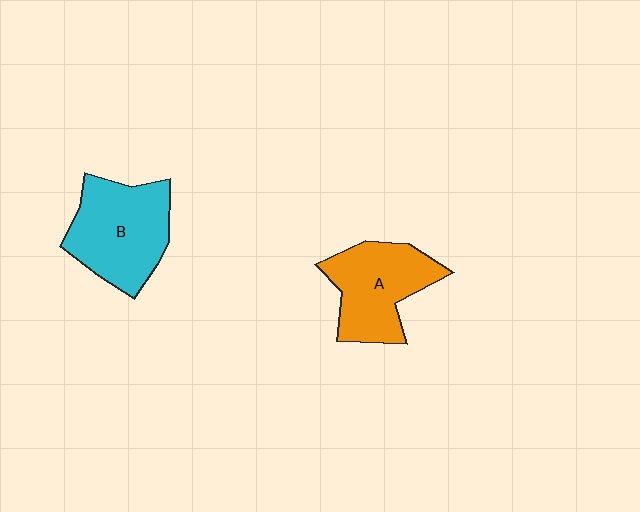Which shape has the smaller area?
Shape A (orange).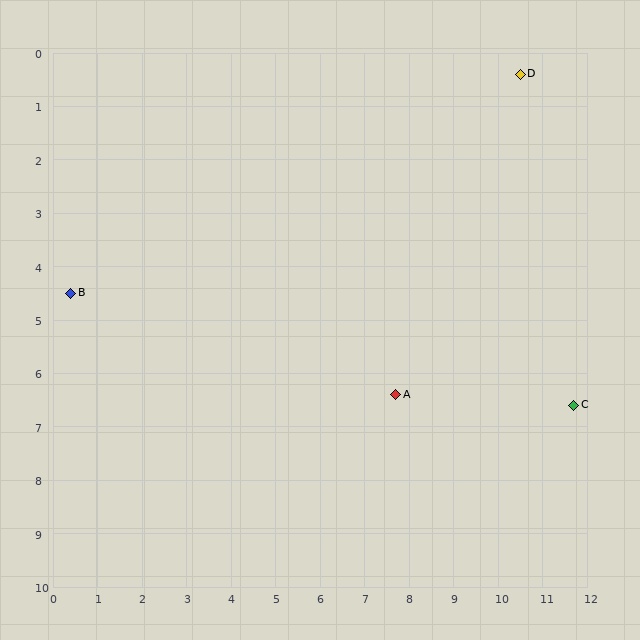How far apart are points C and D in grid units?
Points C and D are about 6.3 grid units apart.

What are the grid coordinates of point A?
Point A is at approximately (7.7, 6.4).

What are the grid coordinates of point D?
Point D is at approximately (10.5, 0.4).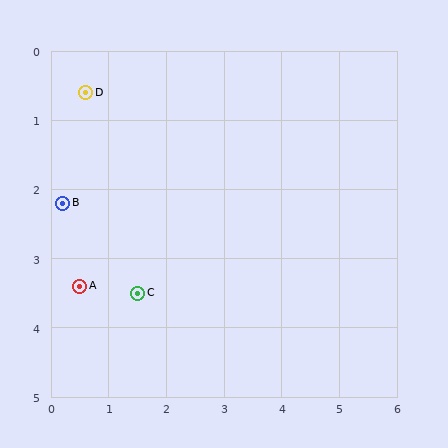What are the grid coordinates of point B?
Point B is at approximately (0.2, 2.2).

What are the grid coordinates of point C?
Point C is at approximately (1.5, 3.5).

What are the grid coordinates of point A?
Point A is at approximately (0.5, 3.4).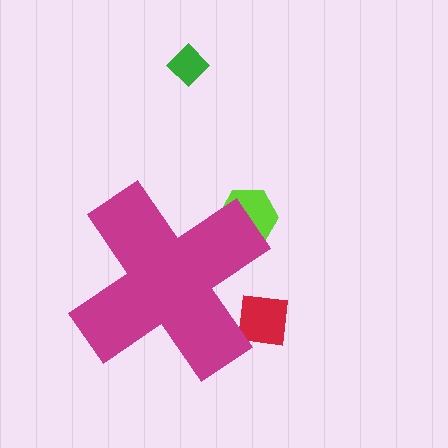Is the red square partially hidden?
Yes, the red square is partially hidden behind the magenta cross.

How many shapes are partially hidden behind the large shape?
2 shapes are partially hidden.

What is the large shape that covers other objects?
A magenta cross.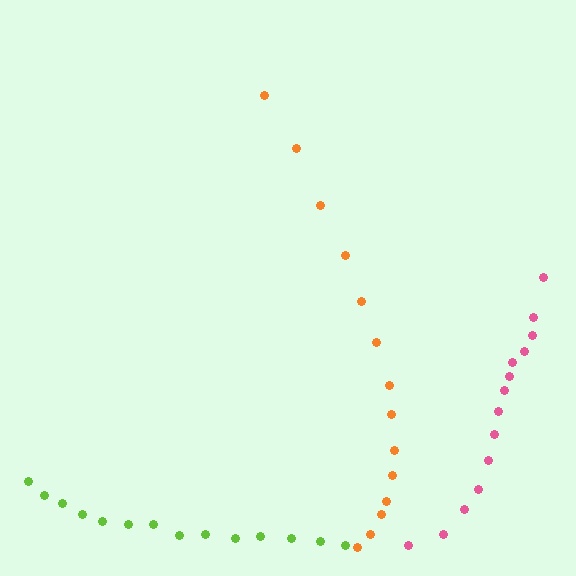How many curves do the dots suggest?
There are 3 distinct paths.